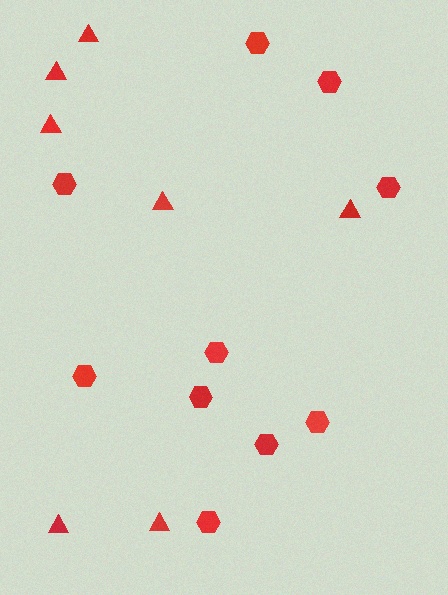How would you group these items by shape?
There are 2 groups: one group of triangles (7) and one group of hexagons (10).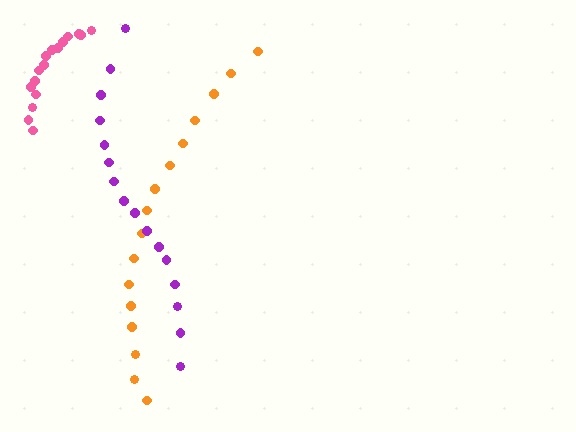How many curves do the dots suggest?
There are 3 distinct paths.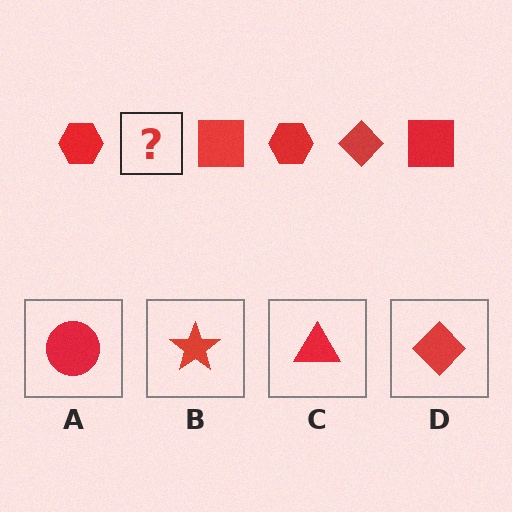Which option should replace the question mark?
Option D.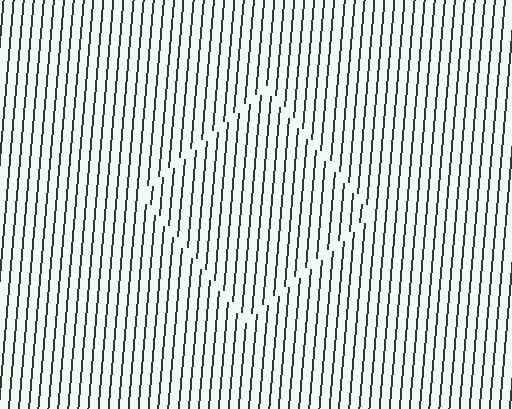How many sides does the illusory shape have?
4 sides — the line-ends trace a square.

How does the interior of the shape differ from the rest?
The interior of the shape contains the same grating, shifted by half a period — the contour is defined by the phase discontinuity where line-ends from the inner and outer gratings abut.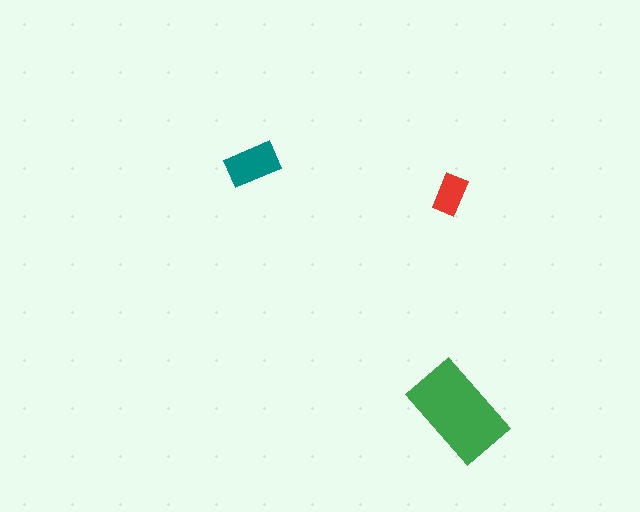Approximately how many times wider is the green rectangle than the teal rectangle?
About 2 times wider.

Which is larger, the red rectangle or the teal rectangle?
The teal one.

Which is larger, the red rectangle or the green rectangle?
The green one.